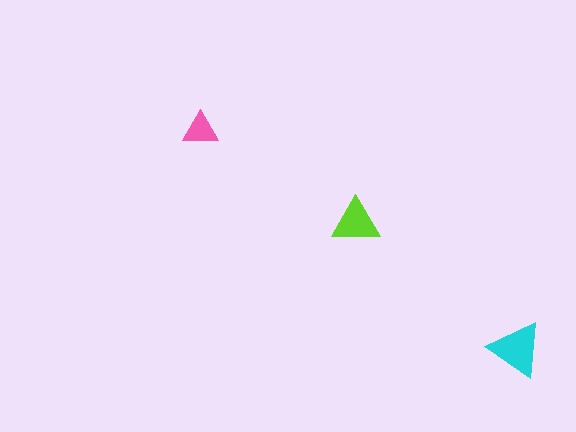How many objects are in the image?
There are 3 objects in the image.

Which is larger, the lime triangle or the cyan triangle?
The cyan one.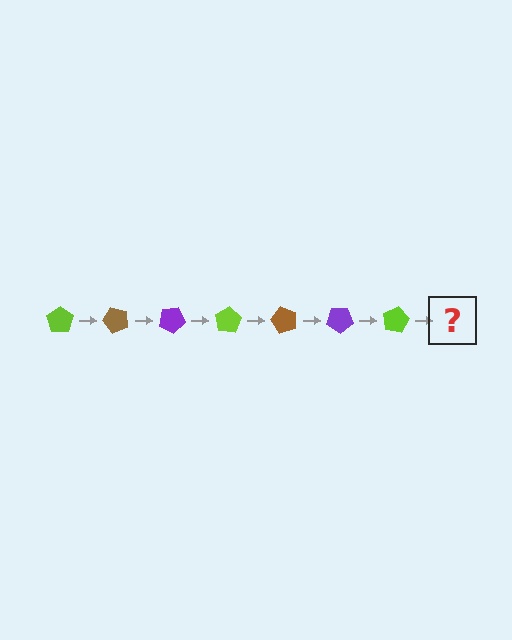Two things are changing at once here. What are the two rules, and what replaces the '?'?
The two rules are that it rotates 50 degrees each step and the color cycles through lime, brown, and purple. The '?' should be a brown pentagon, rotated 350 degrees from the start.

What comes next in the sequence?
The next element should be a brown pentagon, rotated 350 degrees from the start.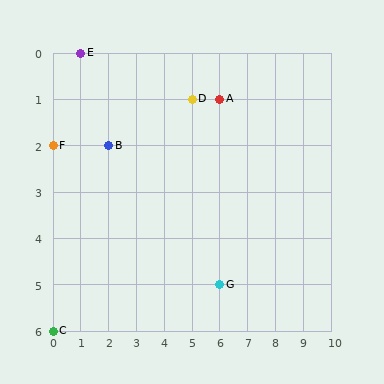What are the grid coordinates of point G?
Point G is at grid coordinates (6, 5).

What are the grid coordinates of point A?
Point A is at grid coordinates (6, 1).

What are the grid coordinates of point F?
Point F is at grid coordinates (0, 2).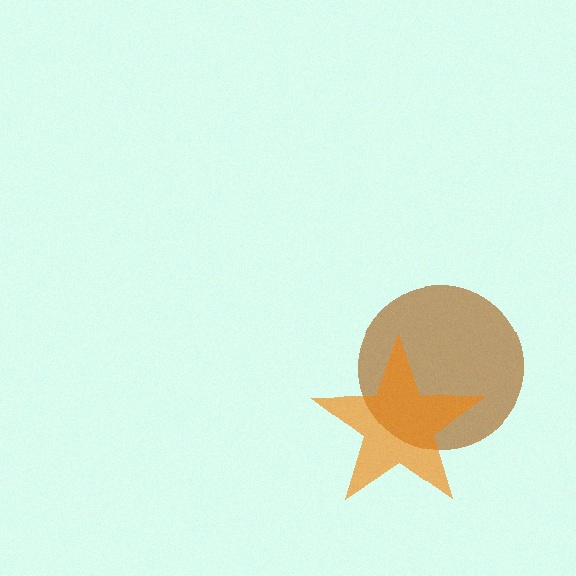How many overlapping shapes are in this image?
There are 2 overlapping shapes in the image.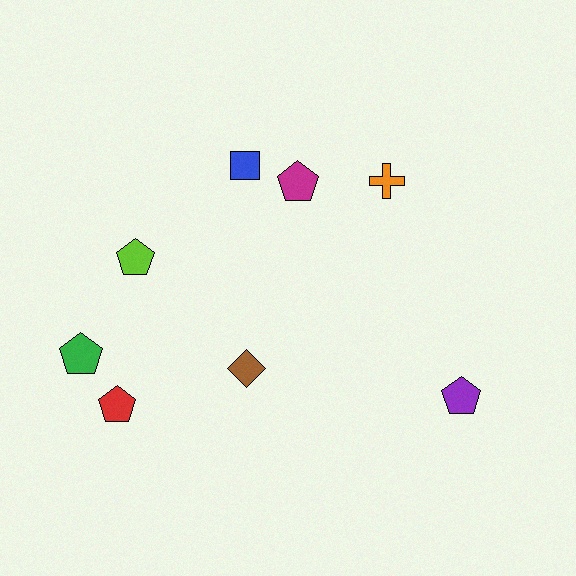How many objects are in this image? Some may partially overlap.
There are 8 objects.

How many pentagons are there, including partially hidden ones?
There are 5 pentagons.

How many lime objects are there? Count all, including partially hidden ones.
There is 1 lime object.